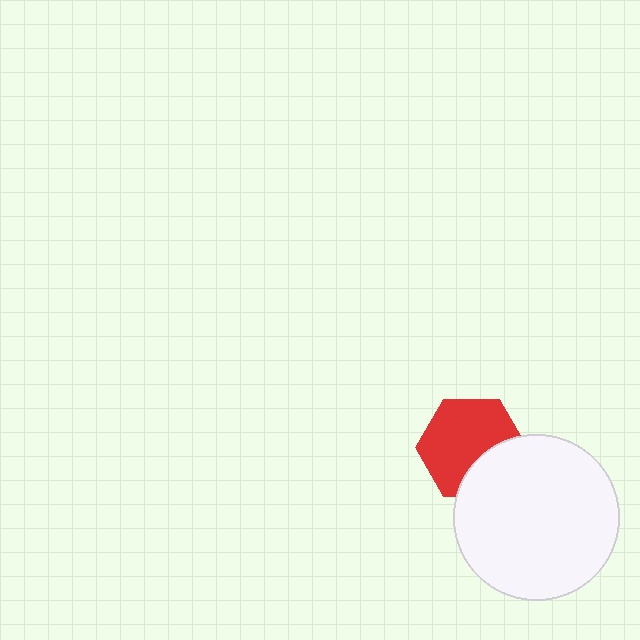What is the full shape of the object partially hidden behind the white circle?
The partially hidden object is a red hexagon.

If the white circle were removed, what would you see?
You would see the complete red hexagon.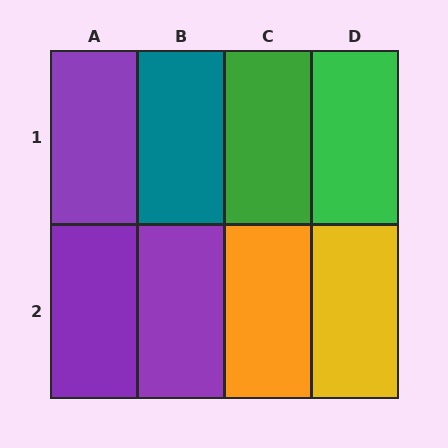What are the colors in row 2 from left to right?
Purple, purple, orange, yellow.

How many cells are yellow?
1 cell is yellow.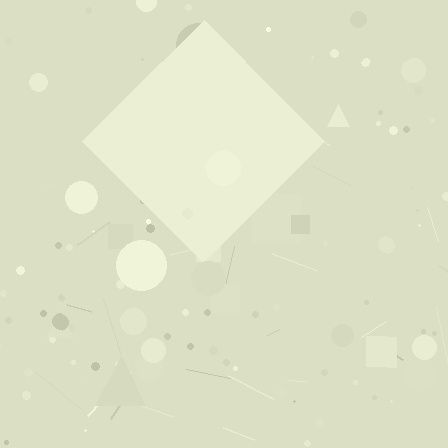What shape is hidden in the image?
A diamond is hidden in the image.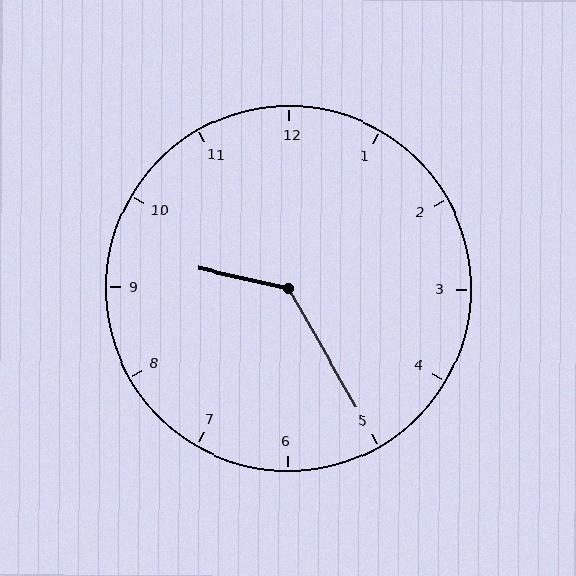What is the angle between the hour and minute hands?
Approximately 132 degrees.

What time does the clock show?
9:25.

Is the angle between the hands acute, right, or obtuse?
It is obtuse.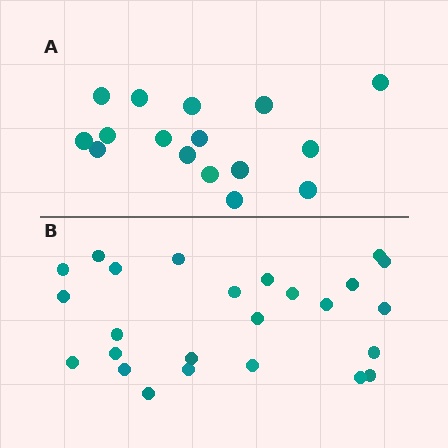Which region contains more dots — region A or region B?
Region B (the bottom region) has more dots.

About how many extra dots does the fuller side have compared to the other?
Region B has roughly 8 or so more dots than region A.